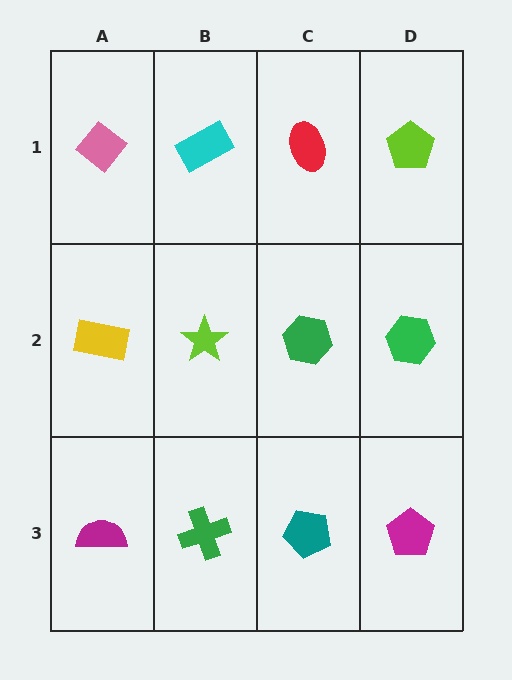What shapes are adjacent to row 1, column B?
A lime star (row 2, column B), a pink diamond (row 1, column A), a red ellipse (row 1, column C).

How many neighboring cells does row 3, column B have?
3.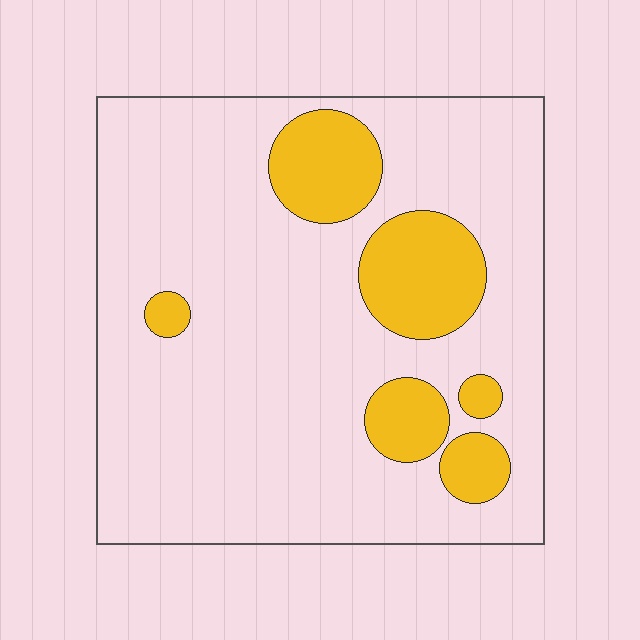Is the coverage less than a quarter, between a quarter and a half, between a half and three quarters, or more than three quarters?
Less than a quarter.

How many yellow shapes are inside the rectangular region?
6.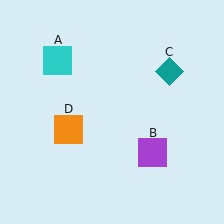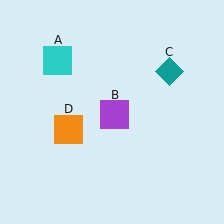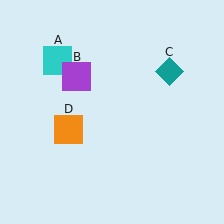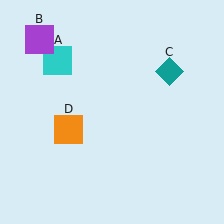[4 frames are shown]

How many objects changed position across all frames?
1 object changed position: purple square (object B).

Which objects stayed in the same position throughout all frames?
Cyan square (object A) and teal diamond (object C) and orange square (object D) remained stationary.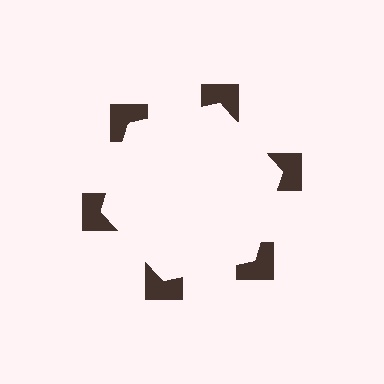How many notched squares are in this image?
There are 6 — one at each vertex of the illusory hexagon.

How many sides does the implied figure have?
6 sides.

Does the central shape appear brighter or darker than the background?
It typically appears slightly brighter than the background, even though no actual brightness change is drawn.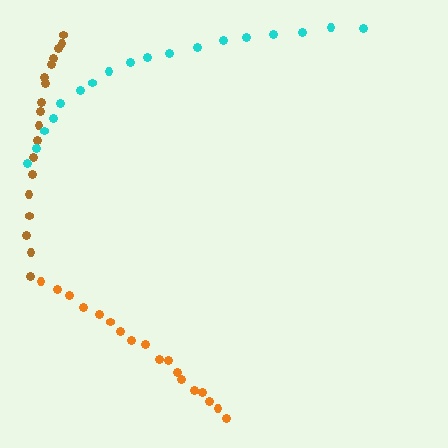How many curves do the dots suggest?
There are 3 distinct paths.